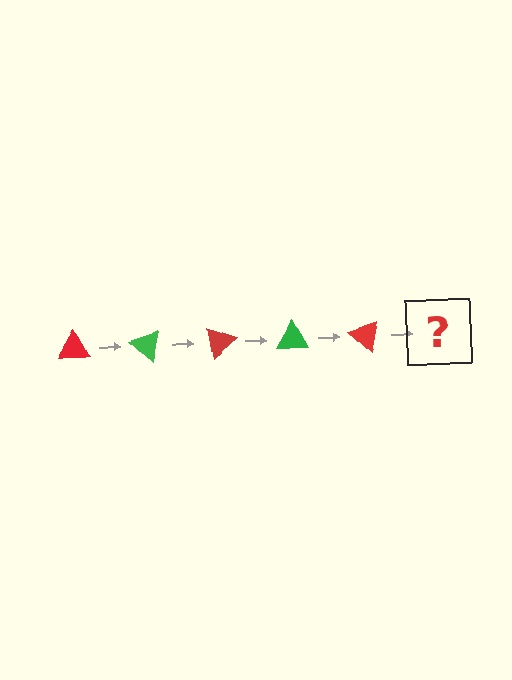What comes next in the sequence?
The next element should be a green triangle, rotated 200 degrees from the start.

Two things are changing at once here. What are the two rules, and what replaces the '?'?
The two rules are that it rotates 40 degrees each step and the color cycles through red and green. The '?' should be a green triangle, rotated 200 degrees from the start.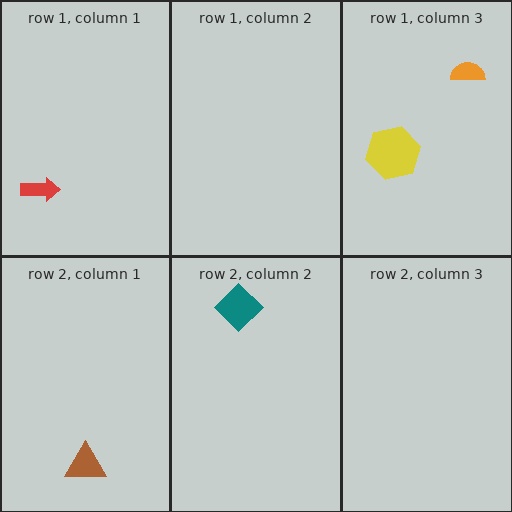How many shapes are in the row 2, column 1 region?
1.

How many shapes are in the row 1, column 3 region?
2.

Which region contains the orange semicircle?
The row 1, column 3 region.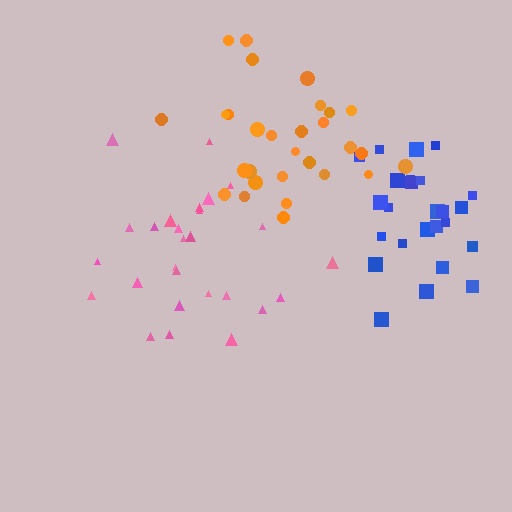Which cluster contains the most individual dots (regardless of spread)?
Orange (29).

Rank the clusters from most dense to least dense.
blue, orange, pink.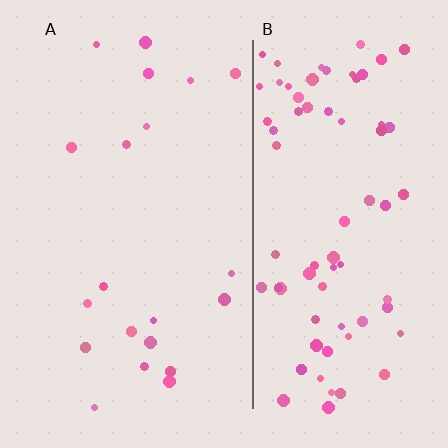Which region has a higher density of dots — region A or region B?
B (the right).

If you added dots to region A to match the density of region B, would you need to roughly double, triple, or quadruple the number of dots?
Approximately quadruple.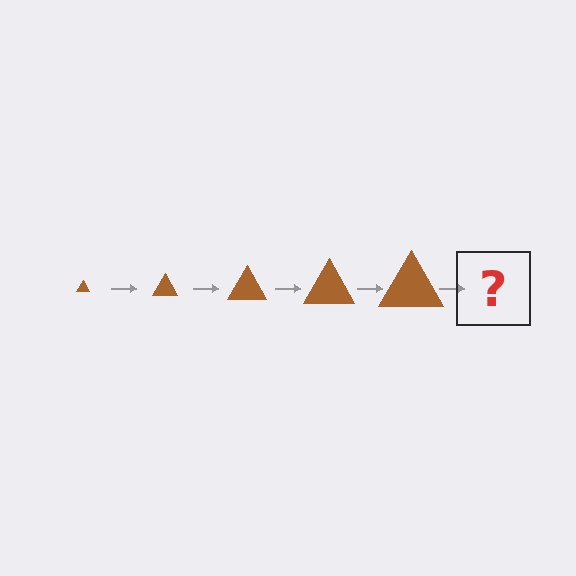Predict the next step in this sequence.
The next step is a brown triangle, larger than the previous one.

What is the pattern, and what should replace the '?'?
The pattern is that the triangle gets progressively larger each step. The '?' should be a brown triangle, larger than the previous one.